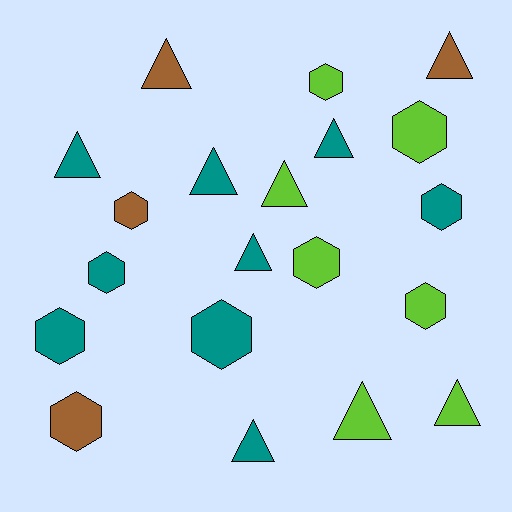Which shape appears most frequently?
Hexagon, with 10 objects.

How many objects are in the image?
There are 20 objects.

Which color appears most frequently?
Teal, with 9 objects.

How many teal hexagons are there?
There are 4 teal hexagons.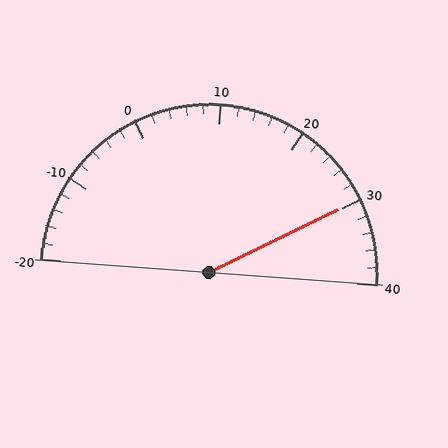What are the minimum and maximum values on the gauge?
The gauge ranges from -20 to 40.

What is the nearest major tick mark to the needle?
The nearest major tick mark is 30.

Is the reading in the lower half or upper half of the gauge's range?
The reading is in the upper half of the range (-20 to 40).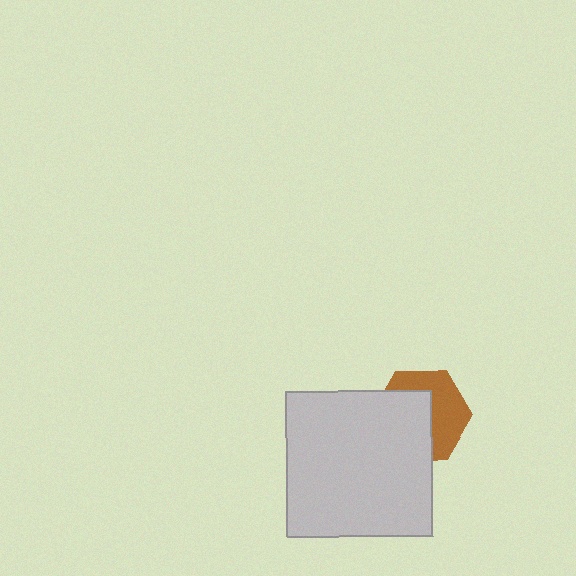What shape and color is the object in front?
The object in front is a light gray square.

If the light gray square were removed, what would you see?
You would see the complete brown hexagon.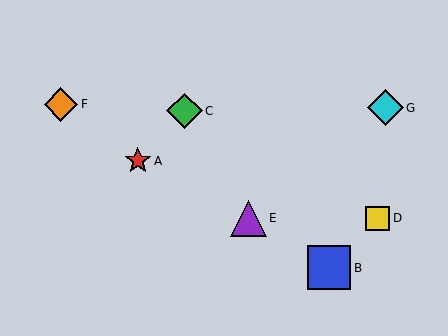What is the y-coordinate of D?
Object D is at y≈218.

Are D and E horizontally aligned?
Yes, both are at y≈218.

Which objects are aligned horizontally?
Objects D, E are aligned horizontally.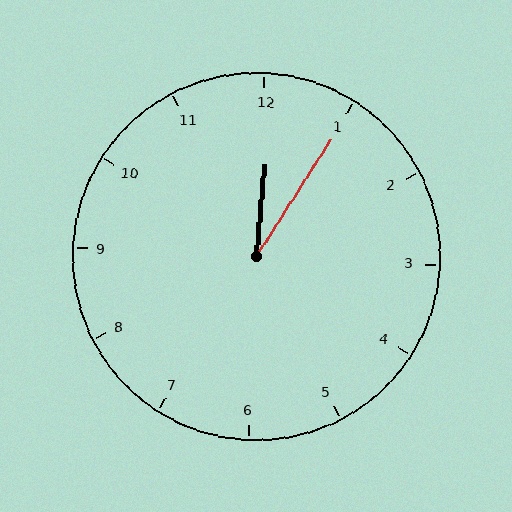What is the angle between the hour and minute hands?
Approximately 28 degrees.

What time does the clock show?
12:05.